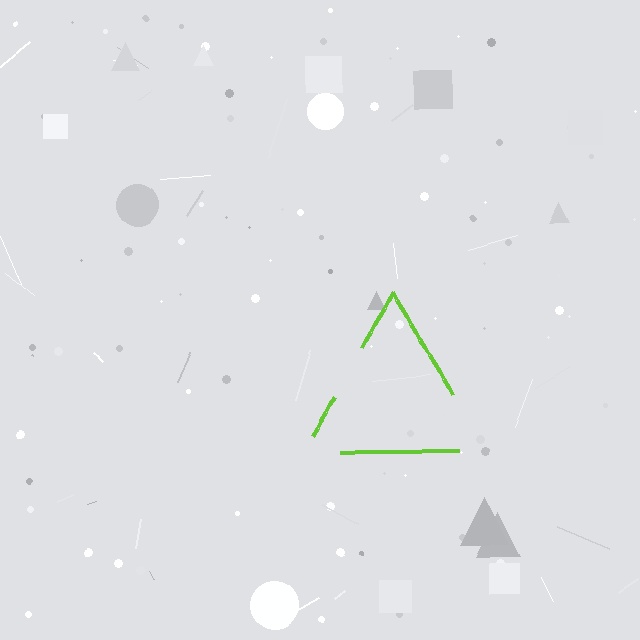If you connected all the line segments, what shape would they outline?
They would outline a triangle.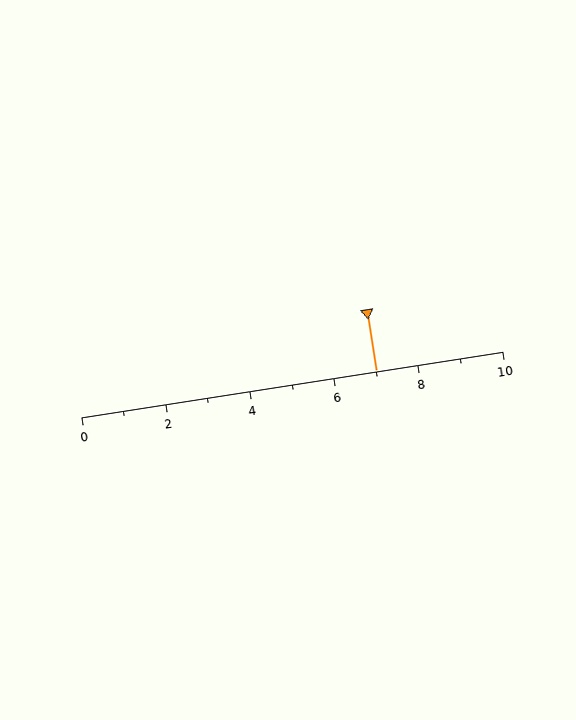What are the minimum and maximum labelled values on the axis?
The axis runs from 0 to 10.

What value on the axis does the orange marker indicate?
The marker indicates approximately 7.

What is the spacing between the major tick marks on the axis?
The major ticks are spaced 2 apart.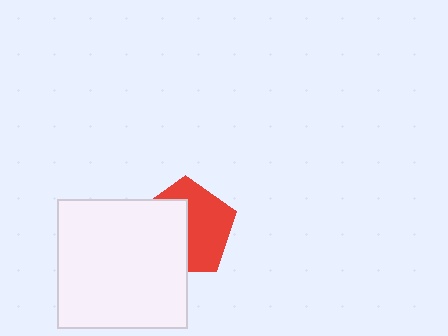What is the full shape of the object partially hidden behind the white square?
The partially hidden object is a red pentagon.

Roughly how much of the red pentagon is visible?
About half of it is visible (roughly 54%).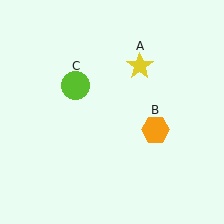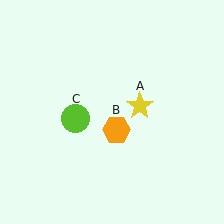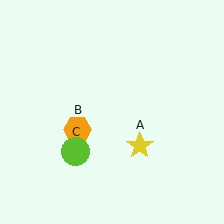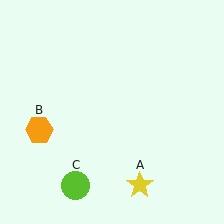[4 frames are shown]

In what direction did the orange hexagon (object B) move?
The orange hexagon (object B) moved left.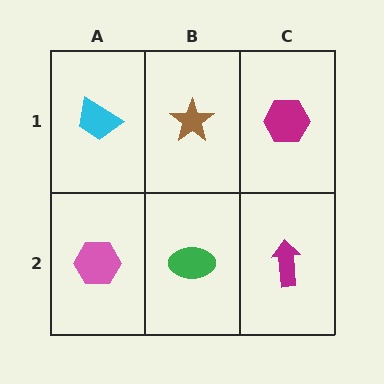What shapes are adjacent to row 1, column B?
A green ellipse (row 2, column B), a cyan trapezoid (row 1, column A), a magenta hexagon (row 1, column C).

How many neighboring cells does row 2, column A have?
2.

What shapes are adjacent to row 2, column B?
A brown star (row 1, column B), a pink hexagon (row 2, column A), a magenta arrow (row 2, column C).